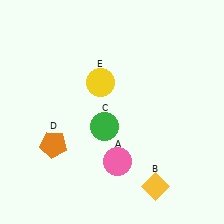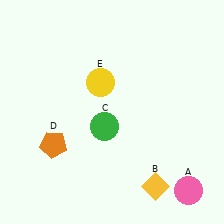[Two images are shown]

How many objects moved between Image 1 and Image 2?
1 object moved between the two images.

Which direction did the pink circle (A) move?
The pink circle (A) moved right.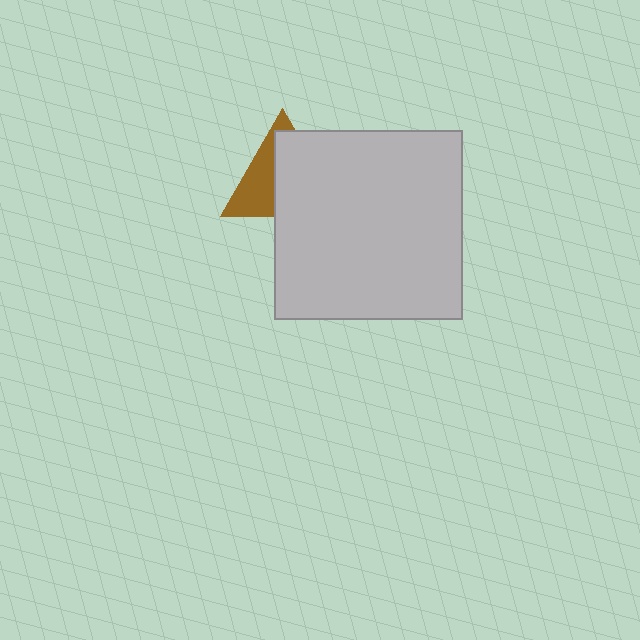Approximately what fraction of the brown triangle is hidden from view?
Roughly 60% of the brown triangle is hidden behind the light gray square.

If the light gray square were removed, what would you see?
You would see the complete brown triangle.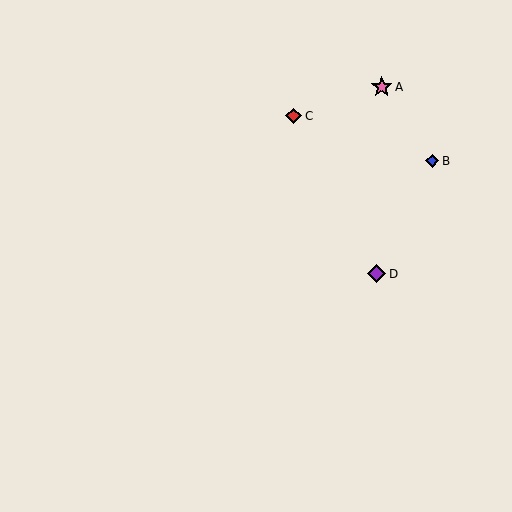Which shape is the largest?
The pink star (labeled A) is the largest.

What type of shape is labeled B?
Shape B is a blue diamond.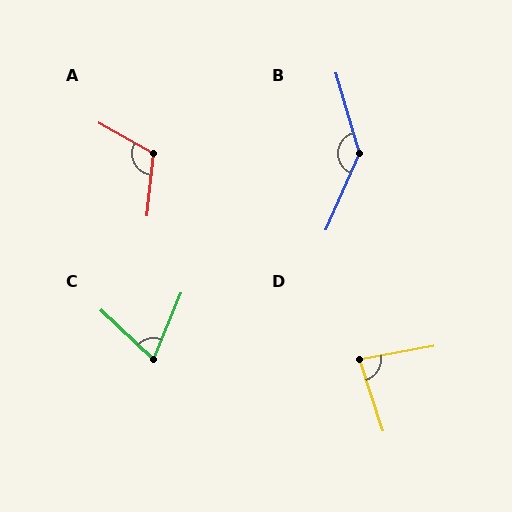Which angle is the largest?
B, at approximately 140 degrees.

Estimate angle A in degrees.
Approximately 113 degrees.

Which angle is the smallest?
C, at approximately 69 degrees.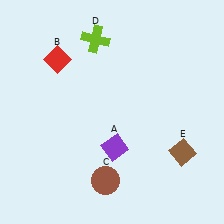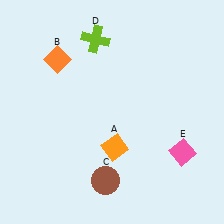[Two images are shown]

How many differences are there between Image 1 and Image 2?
There are 3 differences between the two images.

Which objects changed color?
A changed from purple to orange. B changed from red to orange. E changed from brown to pink.